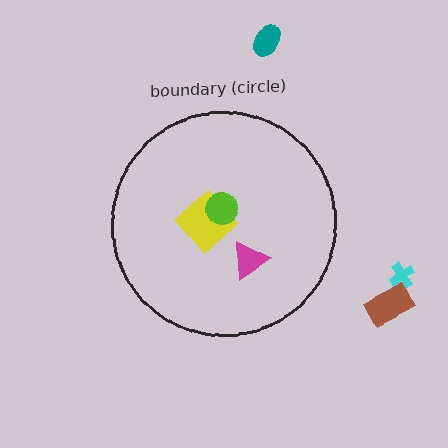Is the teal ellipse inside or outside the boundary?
Outside.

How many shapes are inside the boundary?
3 inside, 3 outside.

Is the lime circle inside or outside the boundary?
Inside.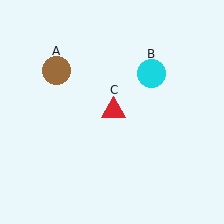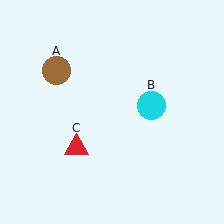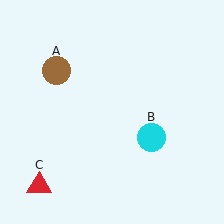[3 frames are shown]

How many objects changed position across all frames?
2 objects changed position: cyan circle (object B), red triangle (object C).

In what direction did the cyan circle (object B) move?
The cyan circle (object B) moved down.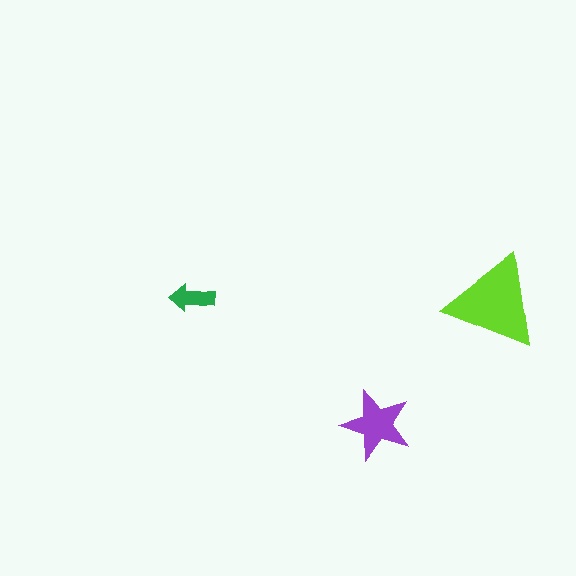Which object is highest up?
The green arrow is topmost.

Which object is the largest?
The lime triangle.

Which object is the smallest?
The green arrow.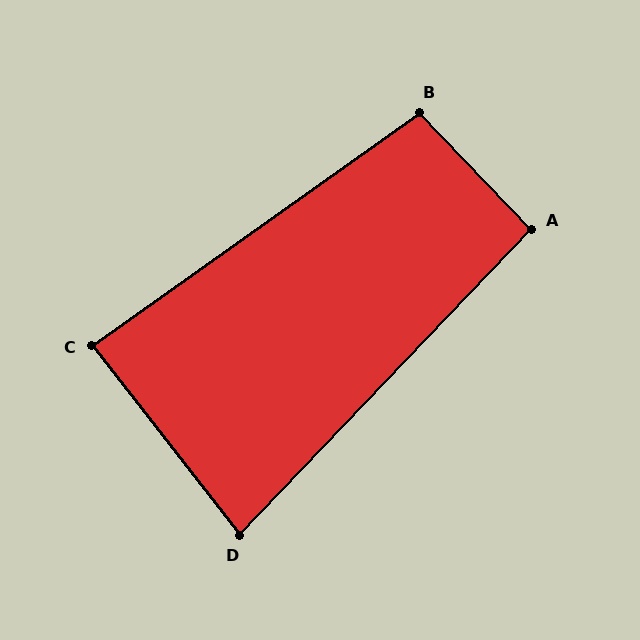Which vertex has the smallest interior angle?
D, at approximately 82 degrees.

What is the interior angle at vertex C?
Approximately 87 degrees (approximately right).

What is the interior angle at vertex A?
Approximately 93 degrees (approximately right).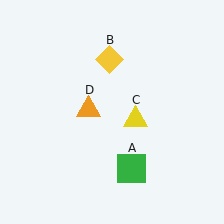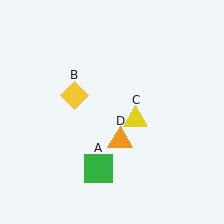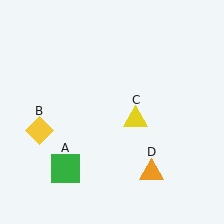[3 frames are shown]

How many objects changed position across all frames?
3 objects changed position: green square (object A), yellow diamond (object B), orange triangle (object D).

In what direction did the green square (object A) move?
The green square (object A) moved left.